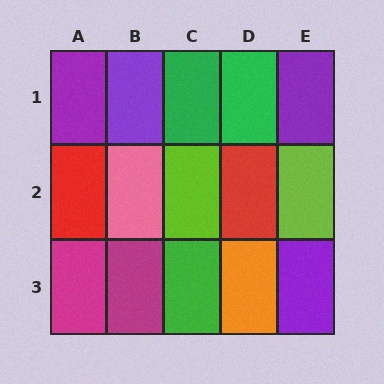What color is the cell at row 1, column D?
Green.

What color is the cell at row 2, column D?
Red.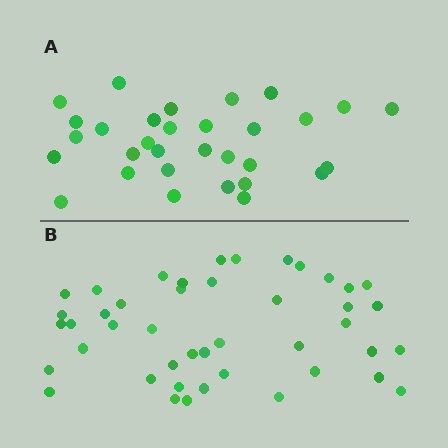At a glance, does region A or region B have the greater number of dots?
Region B (the bottom region) has more dots.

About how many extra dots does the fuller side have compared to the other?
Region B has approximately 15 more dots than region A.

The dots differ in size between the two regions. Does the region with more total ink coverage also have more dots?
No. Region A has more total ink coverage because its dots are larger, but region B actually contains more individual dots. Total area can be misleading — the number of items is what matters here.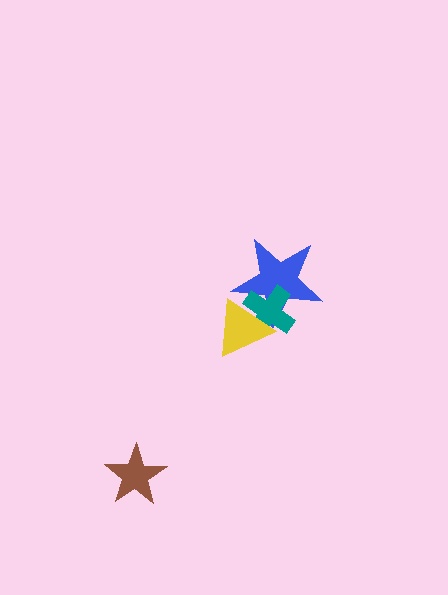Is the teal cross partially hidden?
Yes, it is partially covered by another shape.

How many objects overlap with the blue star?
2 objects overlap with the blue star.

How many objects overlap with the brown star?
0 objects overlap with the brown star.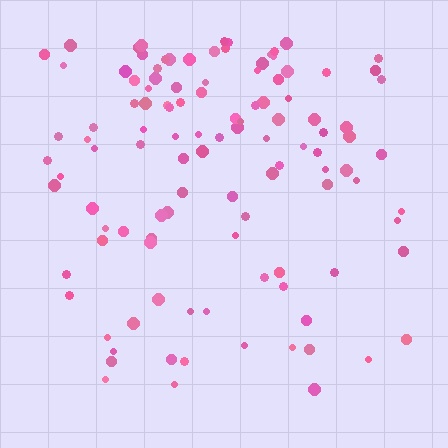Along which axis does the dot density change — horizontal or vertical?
Vertical.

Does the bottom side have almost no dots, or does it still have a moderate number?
Still a moderate number, just noticeably fewer than the top.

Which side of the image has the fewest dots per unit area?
The bottom.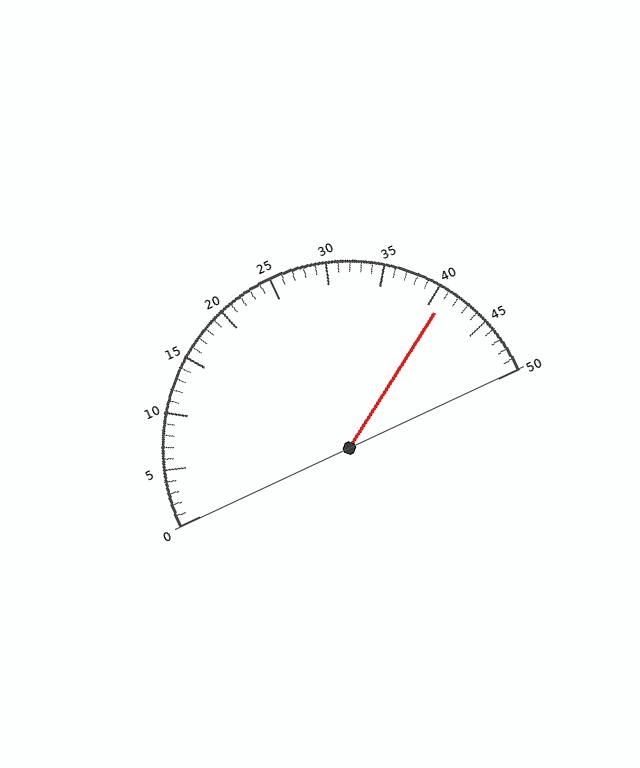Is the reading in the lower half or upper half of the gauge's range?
The reading is in the upper half of the range (0 to 50).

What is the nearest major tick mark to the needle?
The nearest major tick mark is 40.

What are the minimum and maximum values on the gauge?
The gauge ranges from 0 to 50.